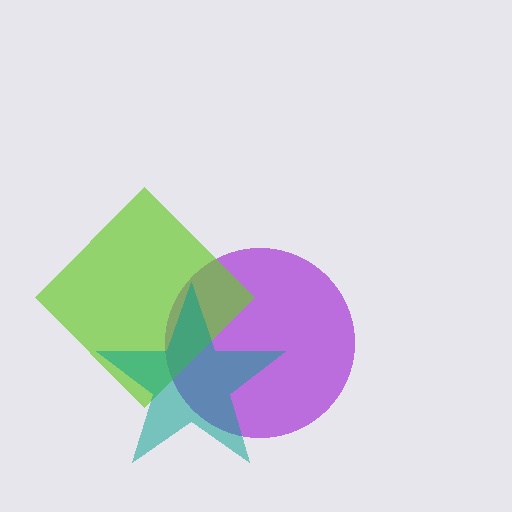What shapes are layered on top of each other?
The layered shapes are: a purple circle, a lime diamond, a teal star.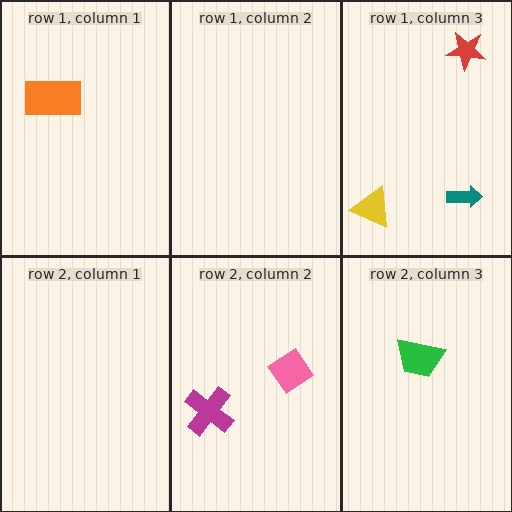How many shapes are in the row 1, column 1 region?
1.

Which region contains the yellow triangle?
The row 1, column 3 region.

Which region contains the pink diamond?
The row 2, column 2 region.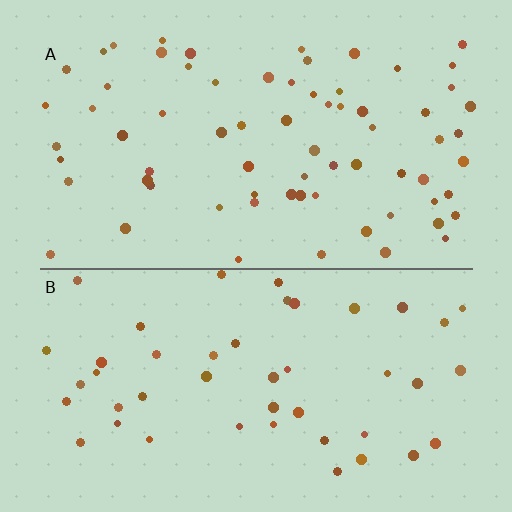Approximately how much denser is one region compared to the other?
Approximately 1.5× — region A over region B.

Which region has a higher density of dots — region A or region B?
A (the top).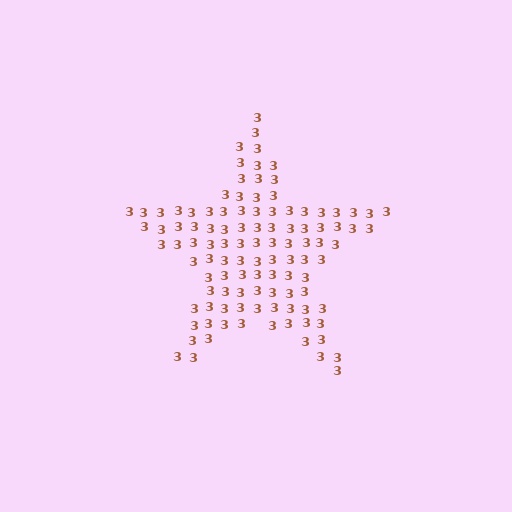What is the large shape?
The large shape is a star.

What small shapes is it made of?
It is made of small digit 3's.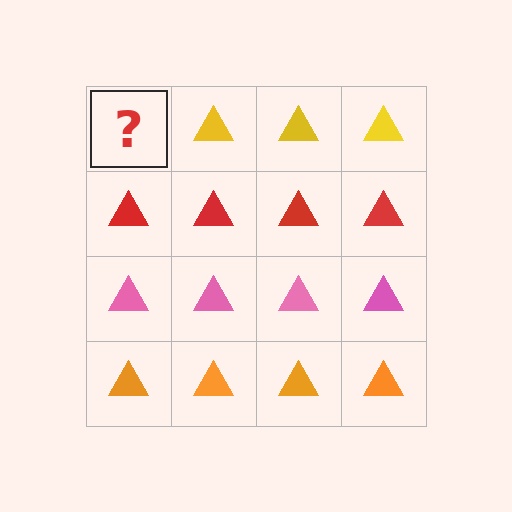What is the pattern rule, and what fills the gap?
The rule is that each row has a consistent color. The gap should be filled with a yellow triangle.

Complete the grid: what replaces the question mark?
The question mark should be replaced with a yellow triangle.